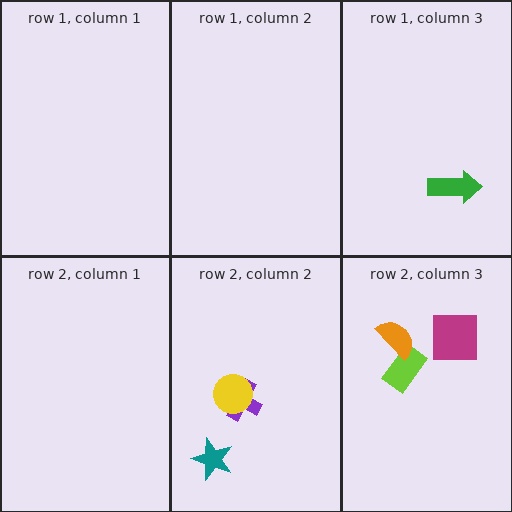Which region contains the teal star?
The row 2, column 2 region.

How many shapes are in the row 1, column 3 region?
1.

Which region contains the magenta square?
The row 2, column 3 region.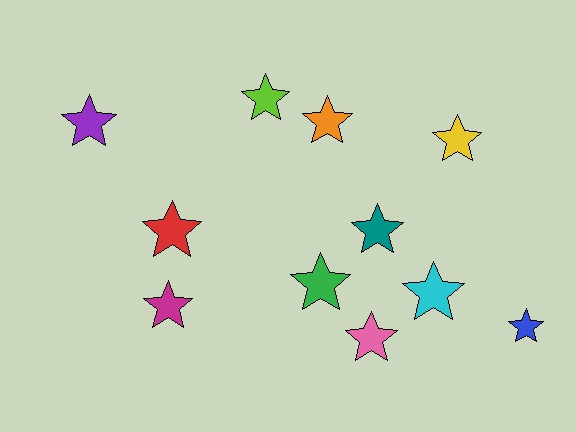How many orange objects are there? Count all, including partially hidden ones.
There is 1 orange object.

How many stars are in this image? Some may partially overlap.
There are 11 stars.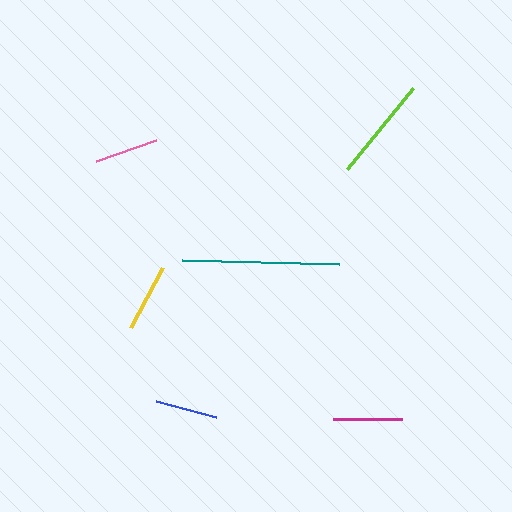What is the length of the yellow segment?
The yellow segment is approximately 68 pixels long.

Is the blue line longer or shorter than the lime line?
The lime line is longer than the blue line.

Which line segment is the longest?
The teal line is the longest at approximately 157 pixels.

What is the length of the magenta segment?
The magenta segment is approximately 69 pixels long.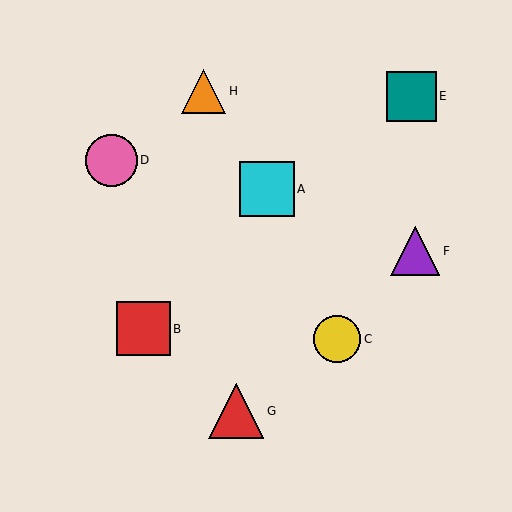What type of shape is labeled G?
Shape G is a red triangle.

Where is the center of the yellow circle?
The center of the yellow circle is at (337, 339).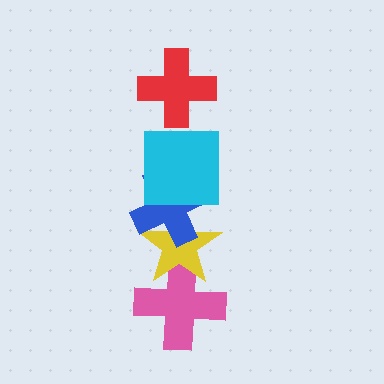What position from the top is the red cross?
The red cross is 1st from the top.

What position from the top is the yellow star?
The yellow star is 4th from the top.